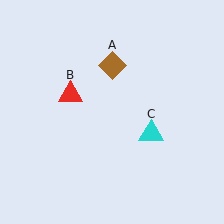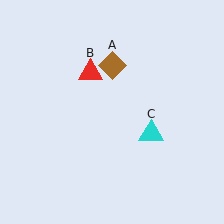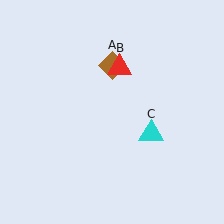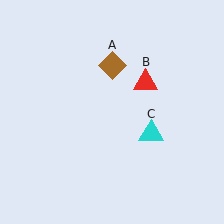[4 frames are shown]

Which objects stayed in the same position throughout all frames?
Brown diamond (object A) and cyan triangle (object C) remained stationary.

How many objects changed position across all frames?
1 object changed position: red triangle (object B).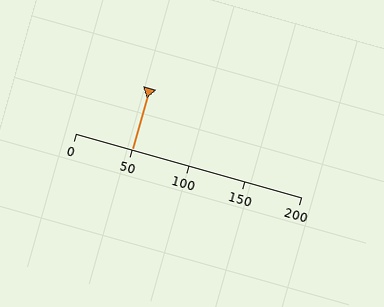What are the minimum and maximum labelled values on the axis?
The axis runs from 0 to 200.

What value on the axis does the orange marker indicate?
The marker indicates approximately 50.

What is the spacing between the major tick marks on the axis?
The major ticks are spaced 50 apart.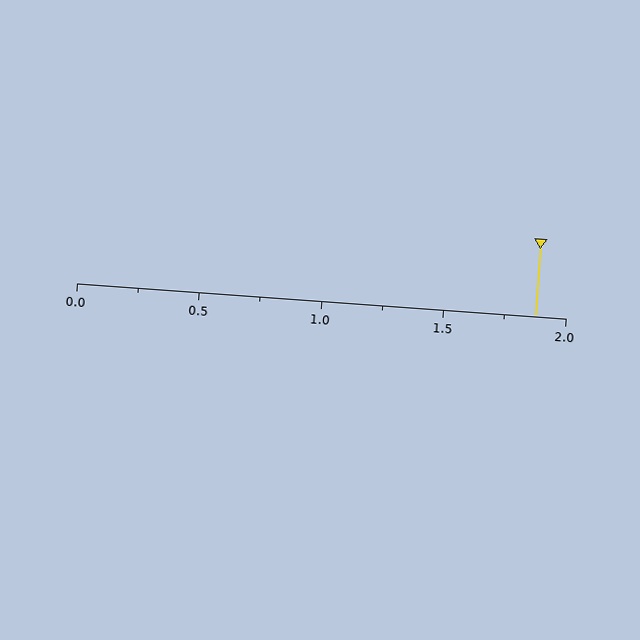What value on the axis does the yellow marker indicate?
The marker indicates approximately 1.88.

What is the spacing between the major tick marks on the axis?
The major ticks are spaced 0.5 apart.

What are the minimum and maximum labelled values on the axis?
The axis runs from 0.0 to 2.0.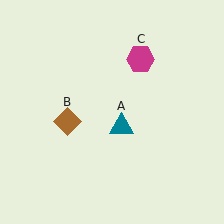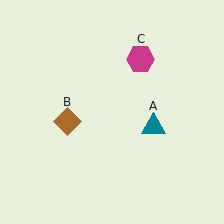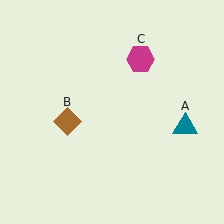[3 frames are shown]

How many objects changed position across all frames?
1 object changed position: teal triangle (object A).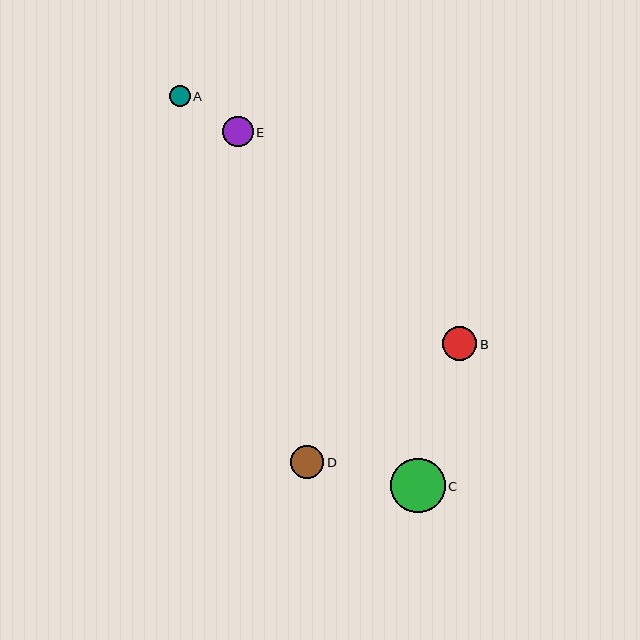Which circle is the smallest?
Circle A is the smallest with a size of approximately 21 pixels.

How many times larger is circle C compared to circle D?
Circle C is approximately 1.6 times the size of circle D.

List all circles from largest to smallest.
From largest to smallest: C, B, D, E, A.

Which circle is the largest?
Circle C is the largest with a size of approximately 54 pixels.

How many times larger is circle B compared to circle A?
Circle B is approximately 1.7 times the size of circle A.